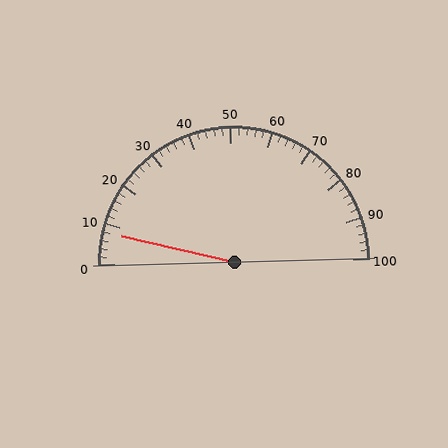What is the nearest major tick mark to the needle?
The nearest major tick mark is 10.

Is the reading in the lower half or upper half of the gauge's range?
The reading is in the lower half of the range (0 to 100).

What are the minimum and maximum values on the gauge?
The gauge ranges from 0 to 100.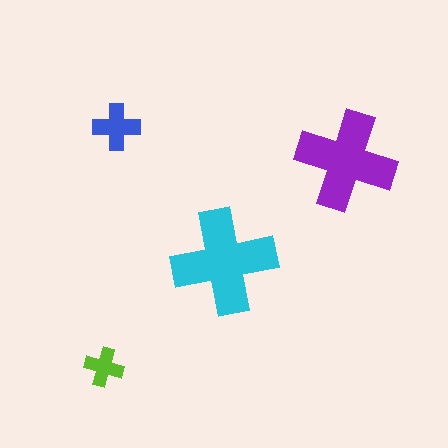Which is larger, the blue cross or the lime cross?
The blue one.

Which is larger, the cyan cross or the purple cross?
The cyan one.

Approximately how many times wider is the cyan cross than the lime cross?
About 2.5 times wider.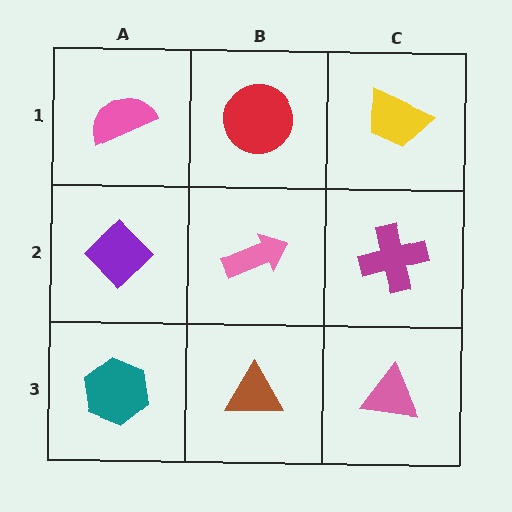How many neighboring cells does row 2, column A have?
3.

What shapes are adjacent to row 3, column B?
A pink arrow (row 2, column B), a teal hexagon (row 3, column A), a pink triangle (row 3, column C).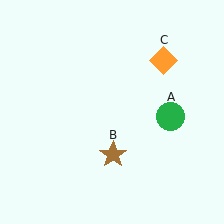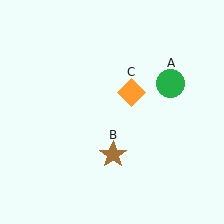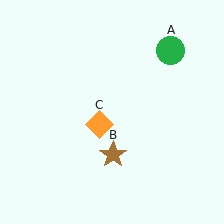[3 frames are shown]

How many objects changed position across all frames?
2 objects changed position: green circle (object A), orange diamond (object C).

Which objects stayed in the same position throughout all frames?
Brown star (object B) remained stationary.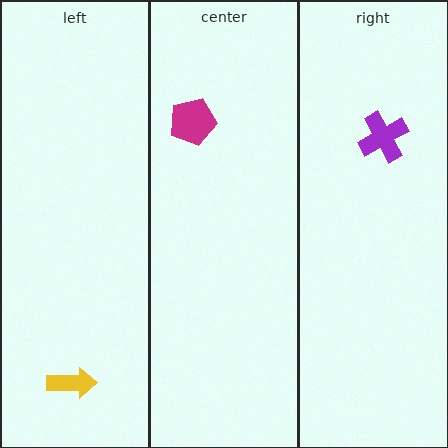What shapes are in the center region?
The magenta pentagon.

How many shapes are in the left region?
1.